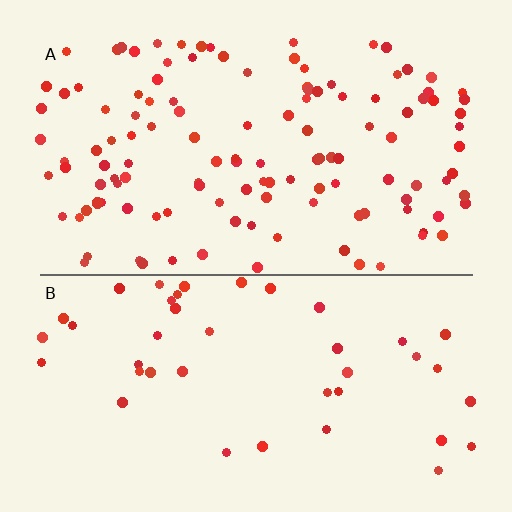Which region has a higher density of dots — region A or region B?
A (the top).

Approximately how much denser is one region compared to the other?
Approximately 2.9× — region A over region B.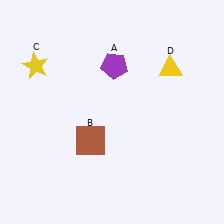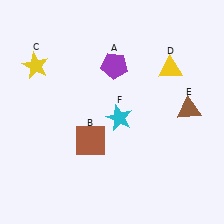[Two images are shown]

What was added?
A brown triangle (E), a cyan star (F) were added in Image 2.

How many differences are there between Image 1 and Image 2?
There are 2 differences between the two images.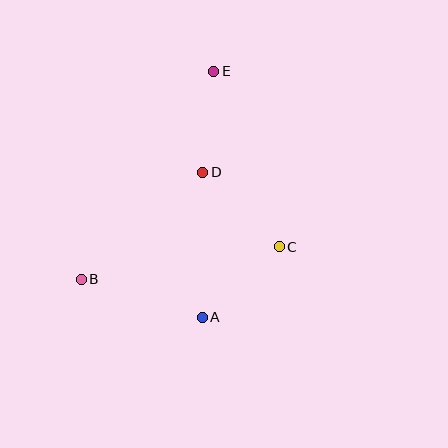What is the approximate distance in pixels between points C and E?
The distance between C and E is approximately 187 pixels.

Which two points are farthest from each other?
Points B and E are farthest from each other.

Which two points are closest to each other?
Points D and E are closest to each other.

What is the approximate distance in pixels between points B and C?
The distance between B and C is approximately 201 pixels.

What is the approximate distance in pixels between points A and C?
The distance between A and C is approximately 104 pixels.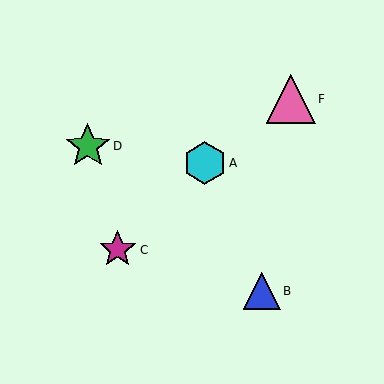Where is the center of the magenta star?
The center of the magenta star is at (118, 250).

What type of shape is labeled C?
Shape C is a magenta star.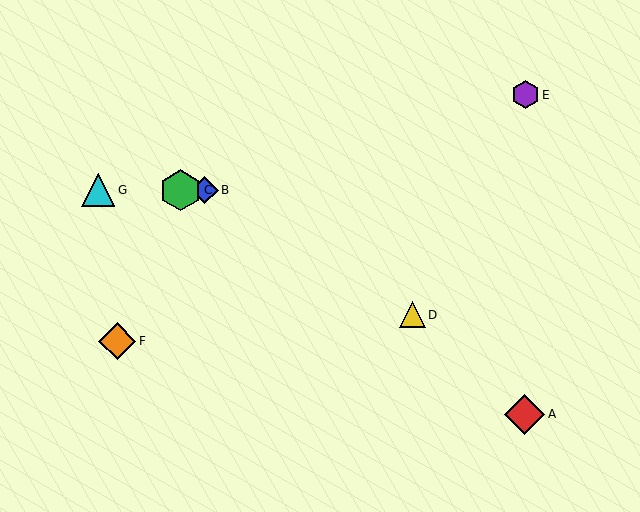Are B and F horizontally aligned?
No, B is at y≈190 and F is at y≈341.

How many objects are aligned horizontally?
3 objects (B, C, G) are aligned horizontally.